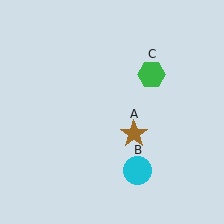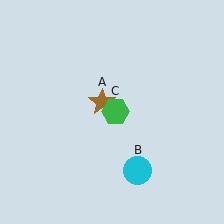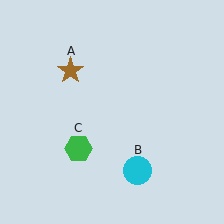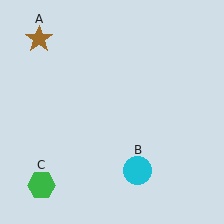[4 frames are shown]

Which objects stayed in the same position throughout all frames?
Cyan circle (object B) remained stationary.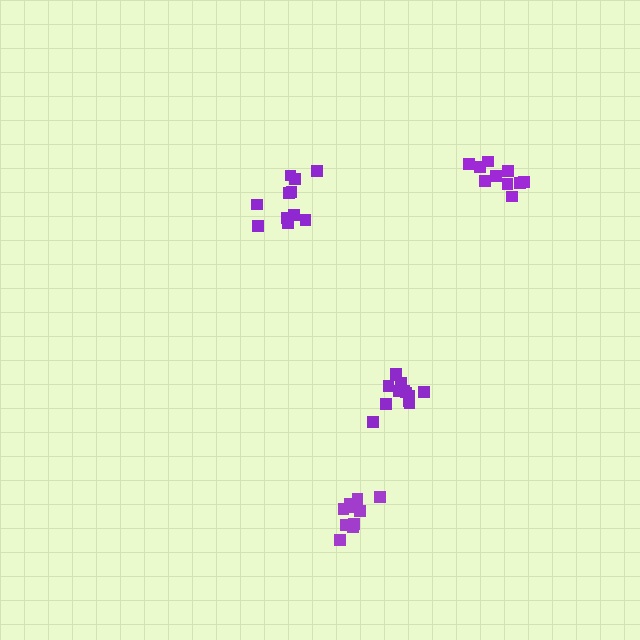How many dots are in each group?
Group 1: 11 dots, Group 2: 11 dots, Group 3: 13 dots, Group 4: 10 dots (45 total).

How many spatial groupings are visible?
There are 4 spatial groupings.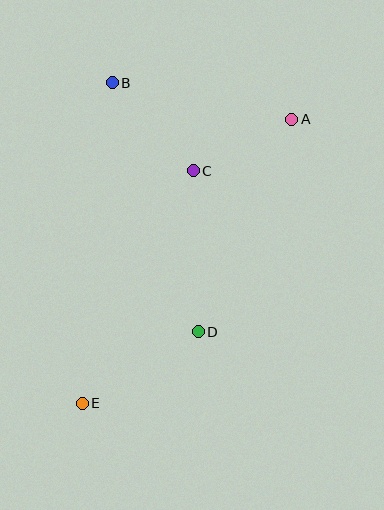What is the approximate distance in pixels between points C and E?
The distance between C and E is approximately 258 pixels.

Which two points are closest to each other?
Points A and C are closest to each other.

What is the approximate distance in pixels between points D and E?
The distance between D and E is approximately 137 pixels.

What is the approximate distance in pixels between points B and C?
The distance between B and C is approximately 119 pixels.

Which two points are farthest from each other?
Points A and E are farthest from each other.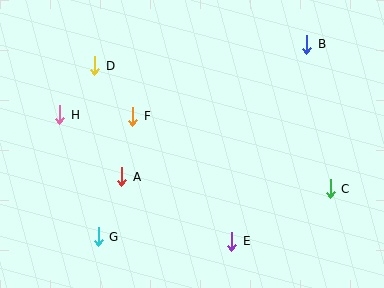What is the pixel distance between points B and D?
The distance between B and D is 213 pixels.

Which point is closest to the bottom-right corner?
Point C is closest to the bottom-right corner.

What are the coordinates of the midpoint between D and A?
The midpoint between D and A is at (108, 121).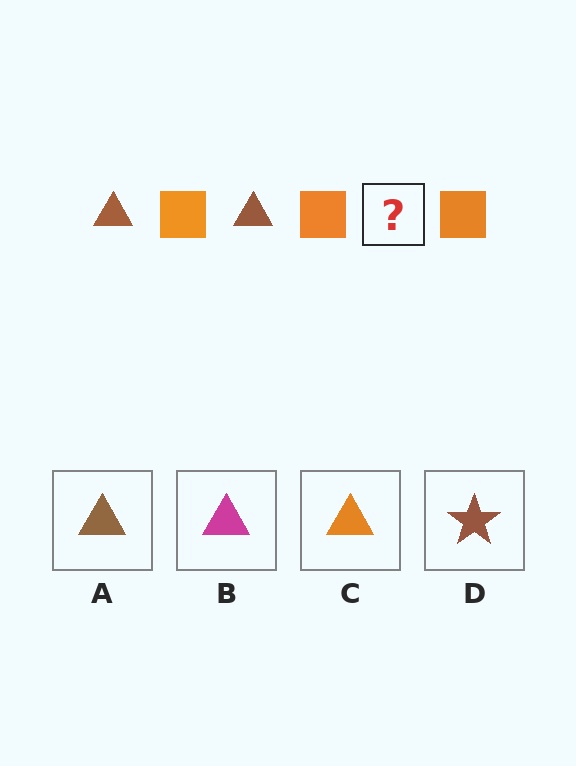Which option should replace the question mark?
Option A.